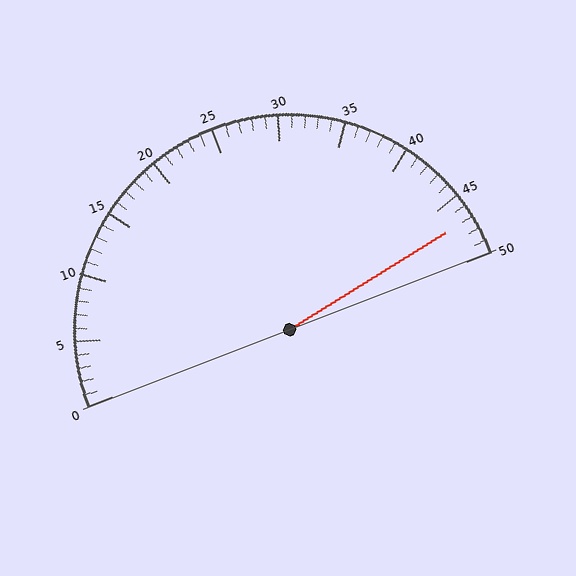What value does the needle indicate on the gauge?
The needle indicates approximately 47.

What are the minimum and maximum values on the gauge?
The gauge ranges from 0 to 50.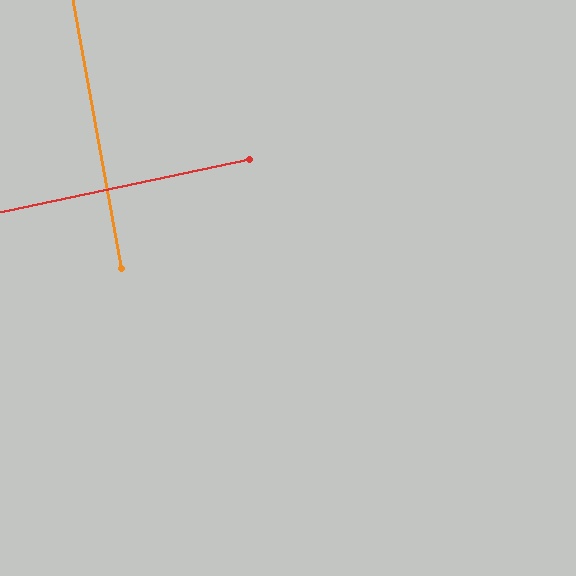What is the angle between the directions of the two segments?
Approximately 88 degrees.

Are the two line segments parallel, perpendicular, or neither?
Perpendicular — they meet at approximately 88°.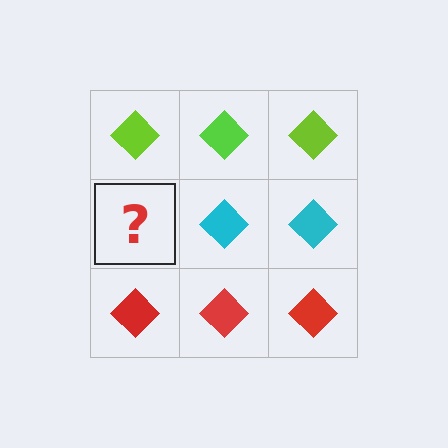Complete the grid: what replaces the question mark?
The question mark should be replaced with a cyan diamond.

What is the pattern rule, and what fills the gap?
The rule is that each row has a consistent color. The gap should be filled with a cyan diamond.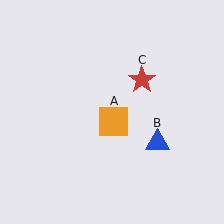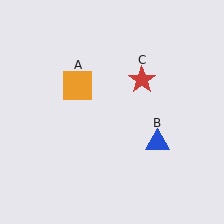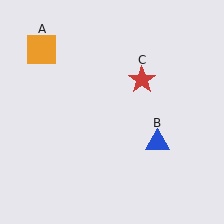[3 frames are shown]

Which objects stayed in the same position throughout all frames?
Blue triangle (object B) and red star (object C) remained stationary.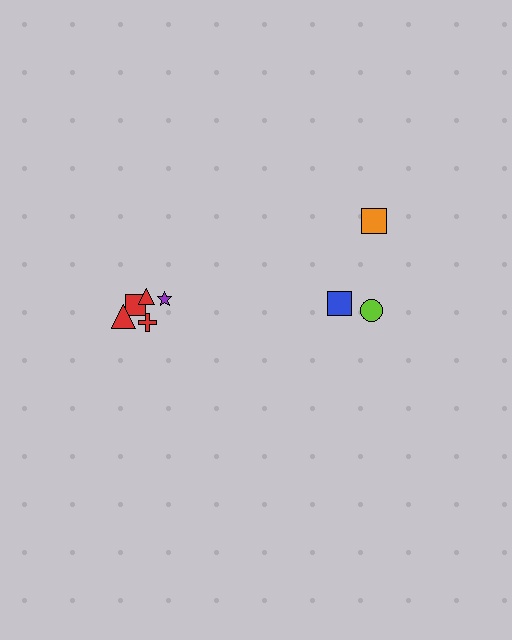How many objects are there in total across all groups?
There are 8 objects.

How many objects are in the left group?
There are 5 objects.